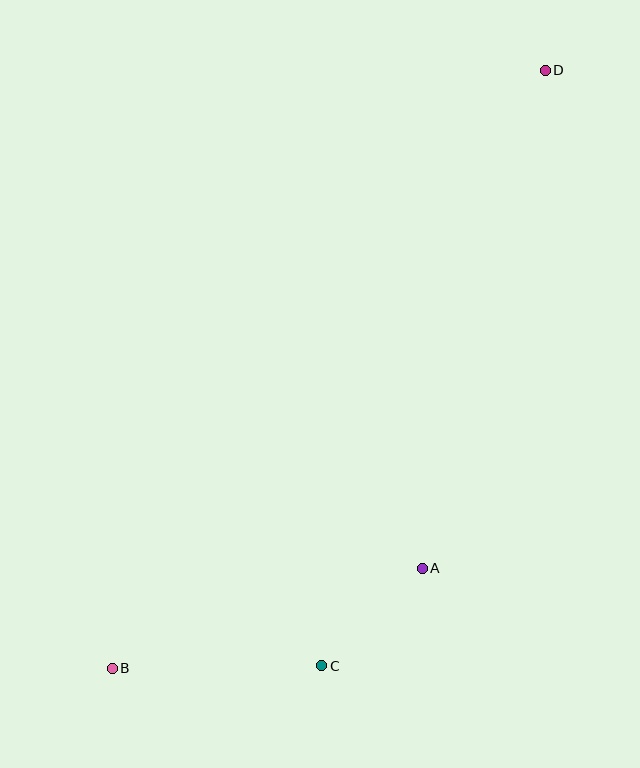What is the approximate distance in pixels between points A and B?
The distance between A and B is approximately 326 pixels.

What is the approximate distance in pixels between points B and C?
The distance between B and C is approximately 209 pixels.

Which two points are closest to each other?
Points A and C are closest to each other.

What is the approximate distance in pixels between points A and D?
The distance between A and D is approximately 513 pixels.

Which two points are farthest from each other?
Points B and D are farthest from each other.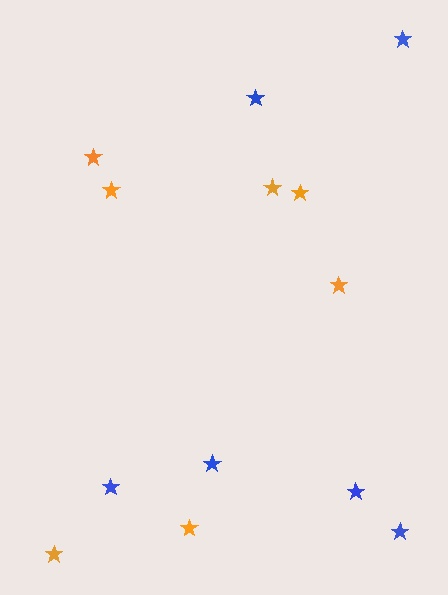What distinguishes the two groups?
There are 2 groups: one group of blue stars (6) and one group of orange stars (7).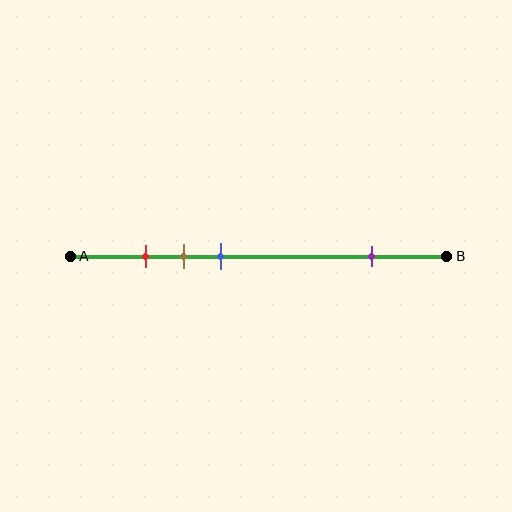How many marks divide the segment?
There are 4 marks dividing the segment.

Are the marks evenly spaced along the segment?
No, the marks are not evenly spaced.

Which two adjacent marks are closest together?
The red and brown marks are the closest adjacent pair.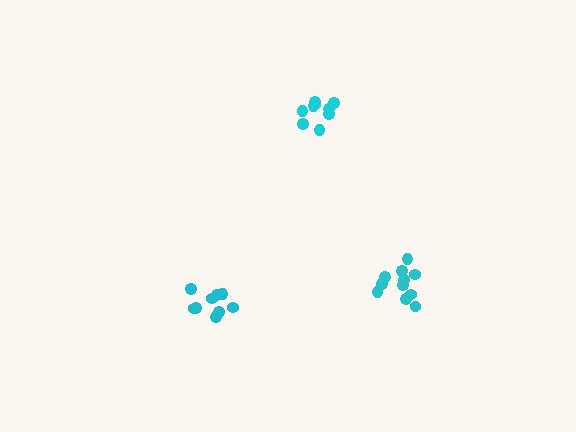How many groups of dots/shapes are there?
There are 3 groups.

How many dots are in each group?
Group 1: 9 dots, Group 2: 9 dots, Group 3: 11 dots (29 total).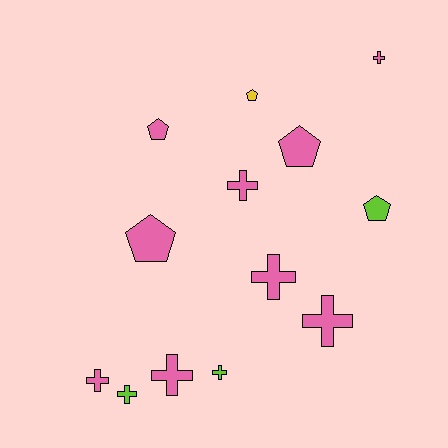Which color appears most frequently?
Pink, with 9 objects.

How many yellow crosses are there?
There are no yellow crosses.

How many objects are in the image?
There are 13 objects.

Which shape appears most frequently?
Cross, with 8 objects.